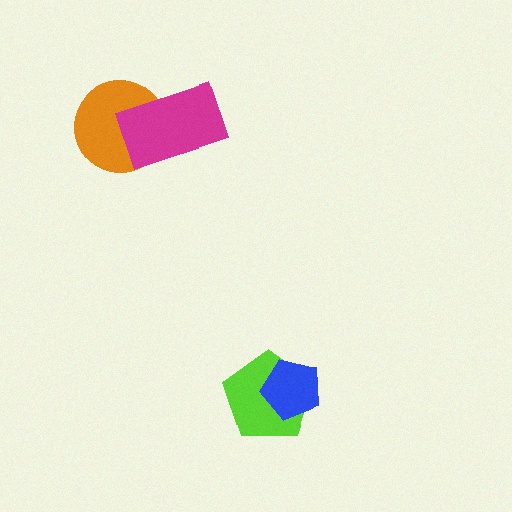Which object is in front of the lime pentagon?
The blue pentagon is in front of the lime pentagon.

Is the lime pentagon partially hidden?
Yes, it is partially covered by another shape.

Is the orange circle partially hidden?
Yes, it is partially covered by another shape.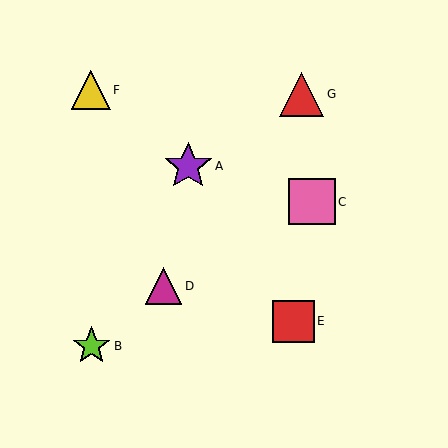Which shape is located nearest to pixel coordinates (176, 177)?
The purple star (labeled A) at (188, 166) is nearest to that location.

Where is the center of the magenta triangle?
The center of the magenta triangle is at (163, 286).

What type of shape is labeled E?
Shape E is a red square.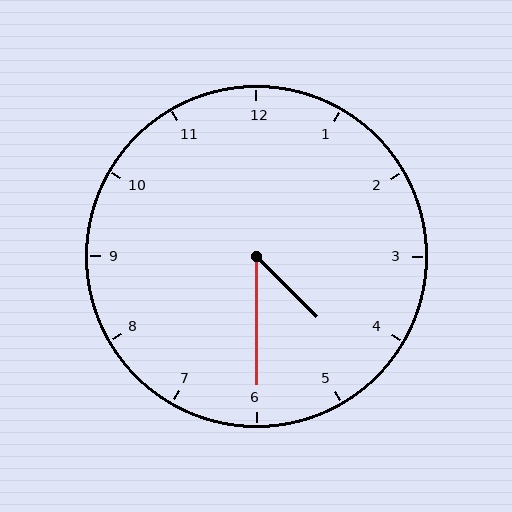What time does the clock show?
4:30.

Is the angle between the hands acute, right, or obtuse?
It is acute.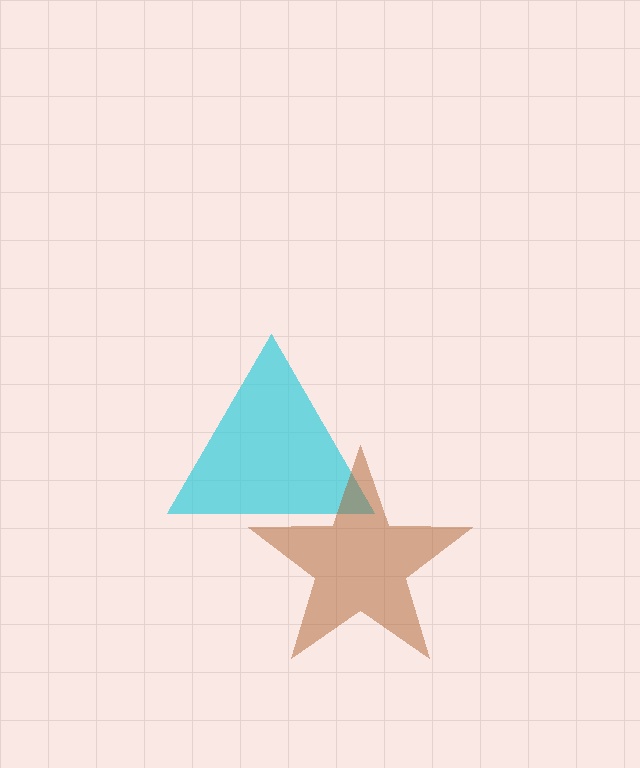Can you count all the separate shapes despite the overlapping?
Yes, there are 2 separate shapes.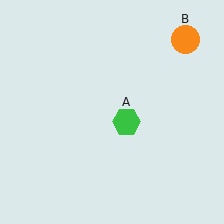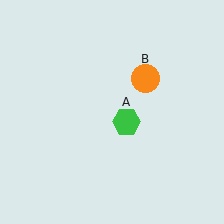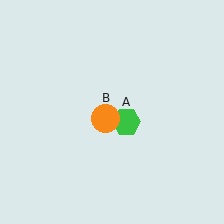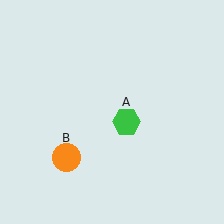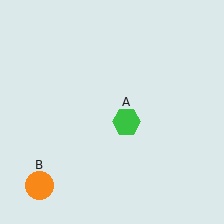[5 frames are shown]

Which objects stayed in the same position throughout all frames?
Green hexagon (object A) remained stationary.